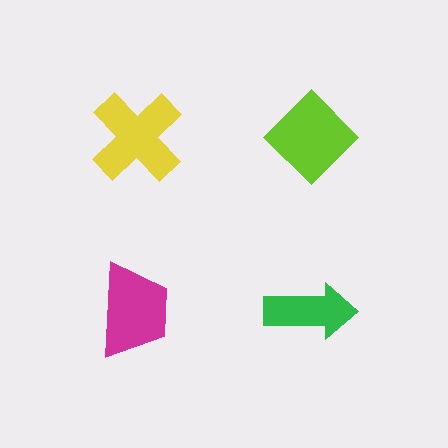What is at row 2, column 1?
A magenta trapezoid.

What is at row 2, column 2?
A green arrow.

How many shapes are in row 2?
2 shapes.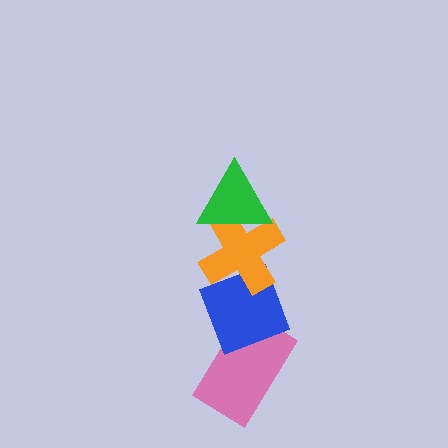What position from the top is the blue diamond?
The blue diamond is 3rd from the top.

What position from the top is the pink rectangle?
The pink rectangle is 4th from the top.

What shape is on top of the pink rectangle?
The blue diamond is on top of the pink rectangle.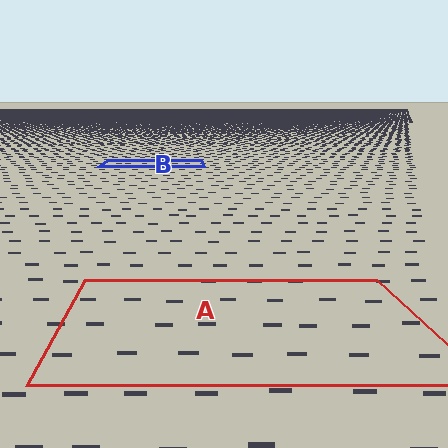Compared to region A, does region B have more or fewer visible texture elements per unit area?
Region B has more texture elements per unit area — they are packed more densely because it is farther away.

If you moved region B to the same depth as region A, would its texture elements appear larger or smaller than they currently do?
They would appear larger. At a closer depth, the same texture elements are projected at a bigger on-screen size.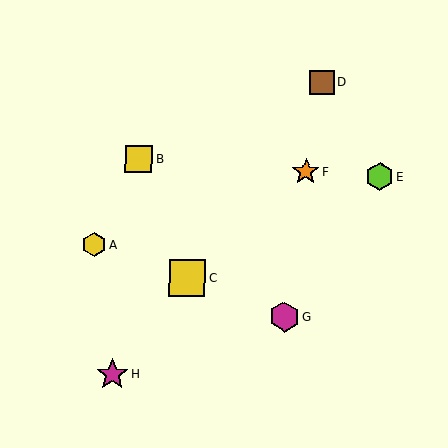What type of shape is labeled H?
Shape H is a magenta star.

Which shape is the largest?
The yellow square (labeled C) is the largest.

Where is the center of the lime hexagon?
The center of the lime hexagon is at (380, 177).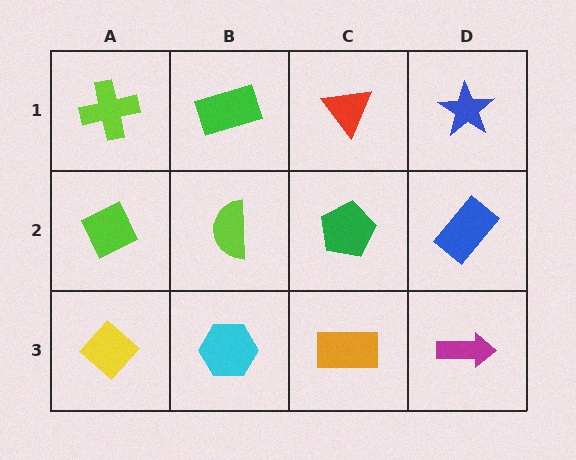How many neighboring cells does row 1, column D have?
2.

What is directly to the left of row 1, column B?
A lime cross.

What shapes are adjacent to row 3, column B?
A lime semicircle (row 2, column B), a yellow diamond (row 3, column A), an orange rectangle (row 3, column C).